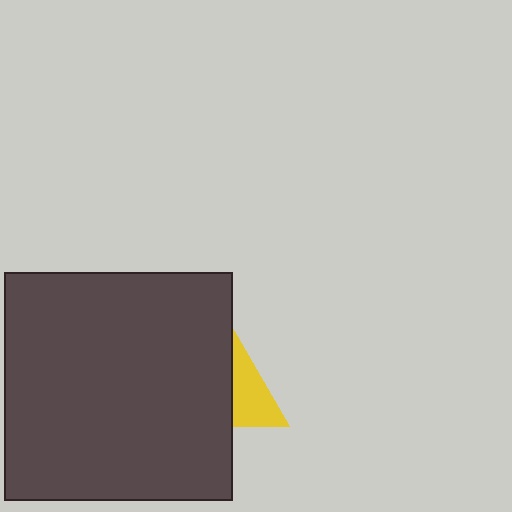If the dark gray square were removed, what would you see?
You would see the complete yellow triangle.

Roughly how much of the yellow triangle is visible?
About half of it is visible (roughly 45%).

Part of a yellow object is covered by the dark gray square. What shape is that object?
It is a triangle.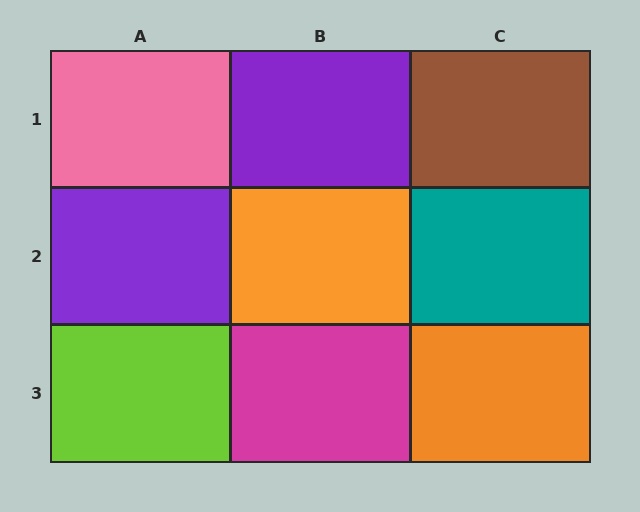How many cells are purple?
2 cells are purple.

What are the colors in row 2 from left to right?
Purple, orange, teal.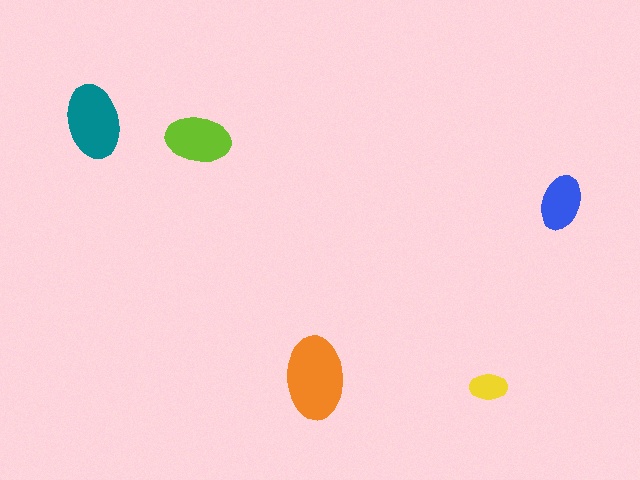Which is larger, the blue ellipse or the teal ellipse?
The teal one.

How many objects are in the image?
There are 5 objects in the image.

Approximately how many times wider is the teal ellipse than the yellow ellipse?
About 2 times wider.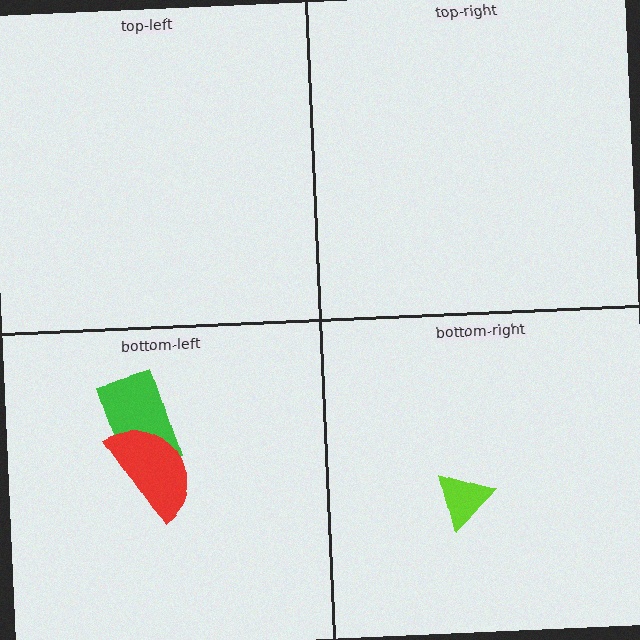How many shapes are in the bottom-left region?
2.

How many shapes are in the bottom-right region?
1.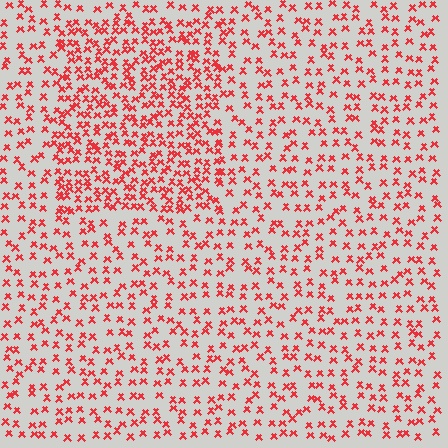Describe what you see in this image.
The image contains small red elements arranged at two different densities. A rectangle-shaped region is visible where the elements are more densely packed than the surrounding area.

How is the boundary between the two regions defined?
The boundary is defined by a change in element density (approximately 1.9x ratio). All elements are the same color, size, and shape.